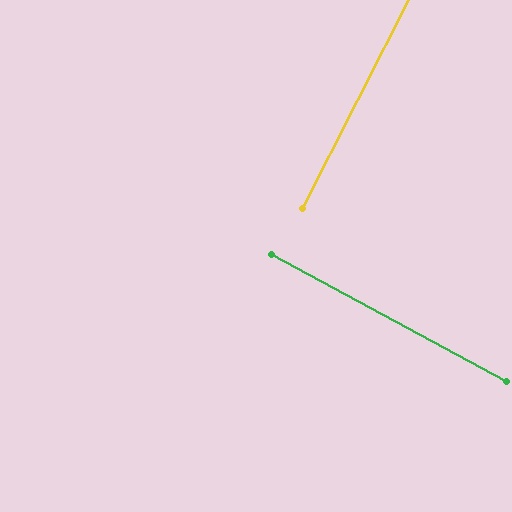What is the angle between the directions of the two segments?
Approximately 89 degrees.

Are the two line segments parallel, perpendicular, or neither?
Perpendicular — they meet at approximately 89°.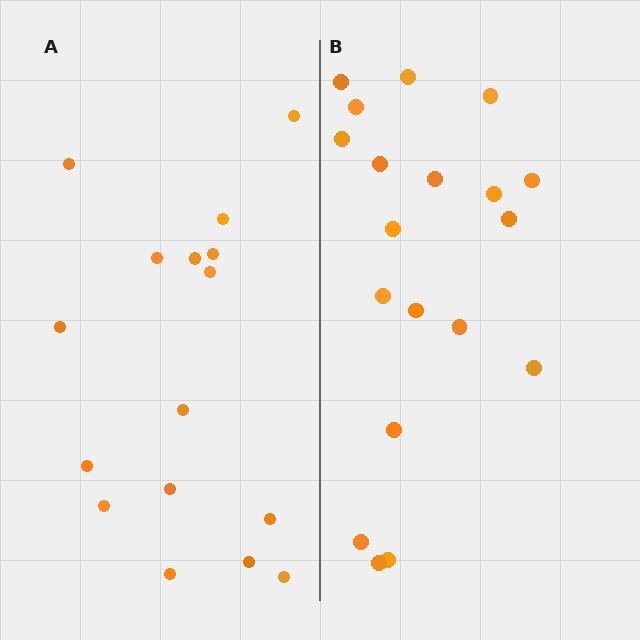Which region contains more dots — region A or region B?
Region B (the right region) has more dots.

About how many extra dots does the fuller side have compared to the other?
Region B has just a few more — roughly 2 or 3 more dots than region A.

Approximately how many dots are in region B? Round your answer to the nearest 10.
About 20 dots. (The exact count is 19, which rounds to 20.)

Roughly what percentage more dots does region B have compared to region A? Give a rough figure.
About 20% more.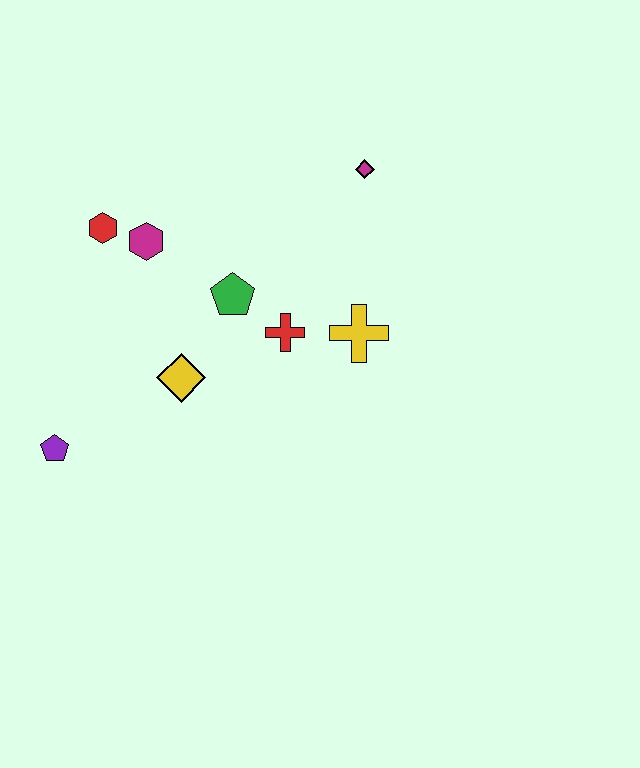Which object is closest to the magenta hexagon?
The red hexagon is closest to the magenta hexagon.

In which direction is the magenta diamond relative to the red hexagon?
The magenta diamond is to the right of the red hexagon.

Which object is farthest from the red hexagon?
The yellow cross is farthest from the red hexagon.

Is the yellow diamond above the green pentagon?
No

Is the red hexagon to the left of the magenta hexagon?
Yes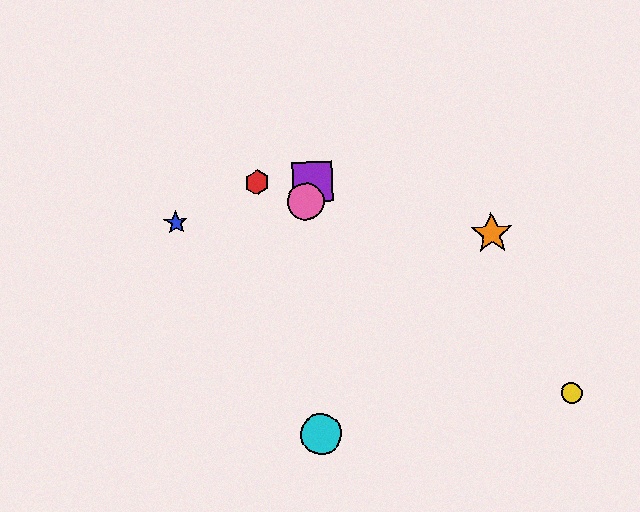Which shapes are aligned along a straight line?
The green square, the purple square, the pink circle are aligned along a straight line.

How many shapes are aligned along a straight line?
3 shapes (the green square, the purple square, the pink circle) are aligned along a straight line.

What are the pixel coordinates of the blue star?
The blue star is at (176, 223).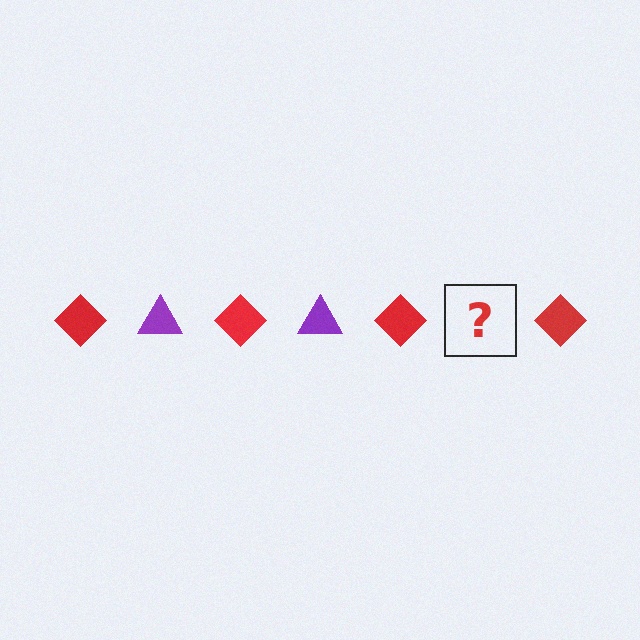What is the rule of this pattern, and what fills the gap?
The rule is that the pattern alternates between red diamond and purple triangle. The gap should be filled with a purple triangle.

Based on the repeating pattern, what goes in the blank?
The blank should be a purple triangle.